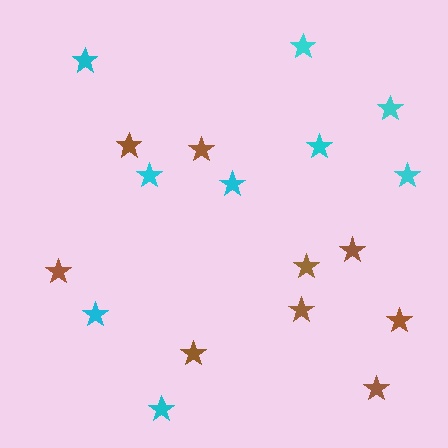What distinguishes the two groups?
There are 2 groups: one group of cyan stars (9) and one group of brown stars (9).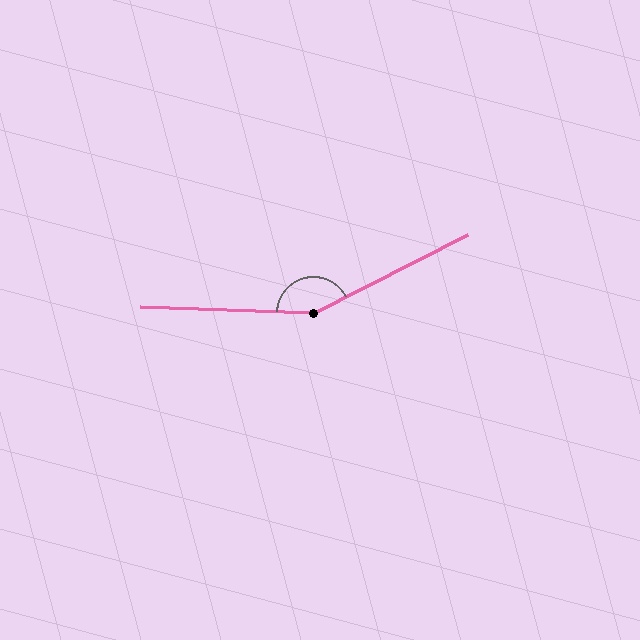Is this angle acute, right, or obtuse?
It is obtuse.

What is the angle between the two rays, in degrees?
Approximately 151 degrees.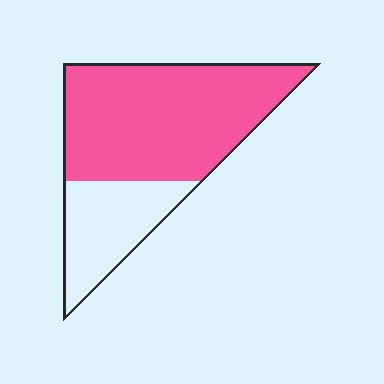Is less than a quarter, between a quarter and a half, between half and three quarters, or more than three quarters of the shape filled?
Between half and three quarters.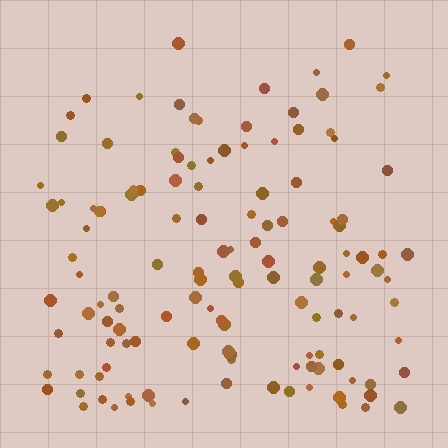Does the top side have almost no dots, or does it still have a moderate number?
Still a moderate number, just noticeably fewer than the bottom.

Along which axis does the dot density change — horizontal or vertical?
Vertical.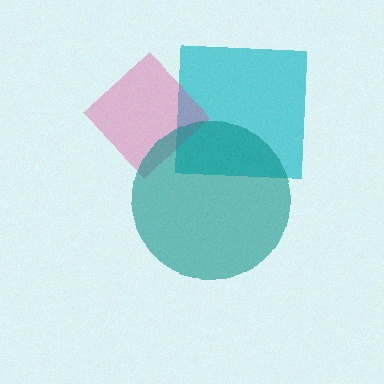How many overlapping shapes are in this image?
There are 3 overlapping shapes in the image.